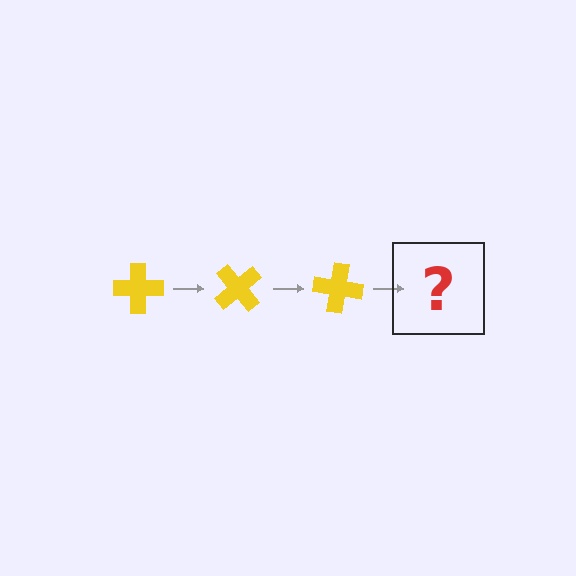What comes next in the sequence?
The next element should be a yellow cross rotated 150 degrees.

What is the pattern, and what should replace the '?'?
The pattern is that the cross rotates 50 degrees each step. The '?' should be a yellow cross rotated 150 degrees.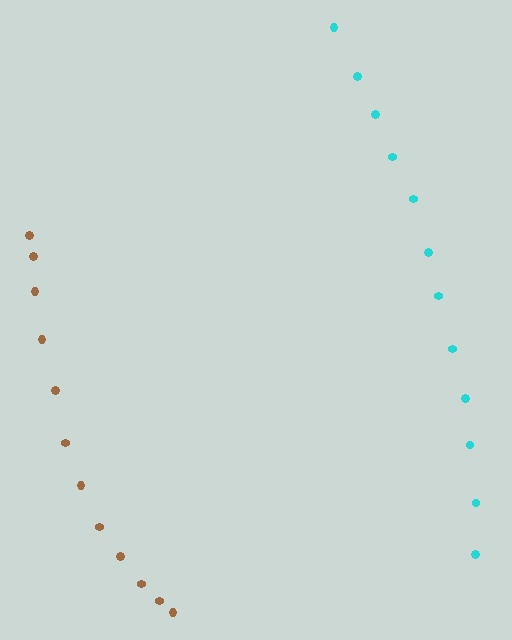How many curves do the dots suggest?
There are 2 distinct paths.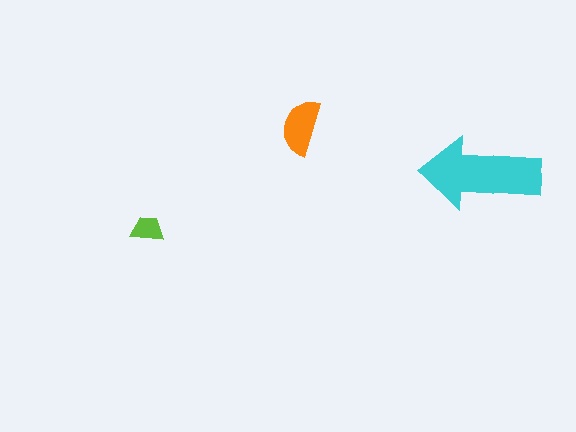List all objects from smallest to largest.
The lime trapezoid, the orange semicircle, the cyan arrow.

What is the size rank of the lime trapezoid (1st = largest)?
3rd.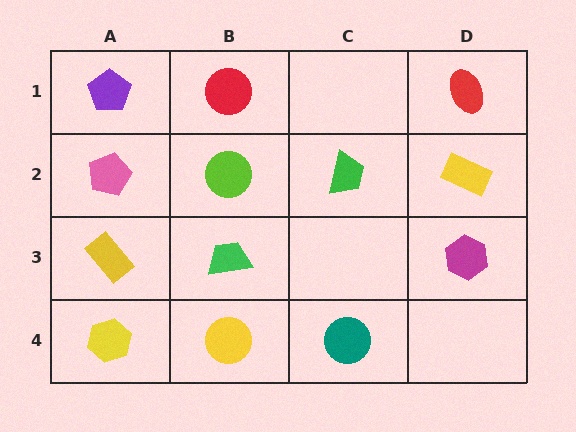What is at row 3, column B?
A green trapezoid.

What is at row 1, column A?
A purple pentagon.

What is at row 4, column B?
A yellow circle.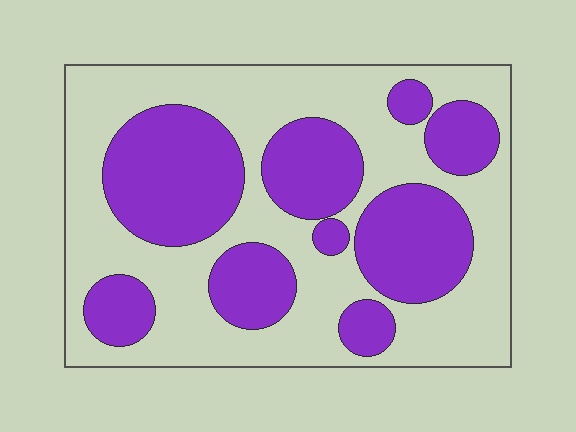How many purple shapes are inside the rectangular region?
9.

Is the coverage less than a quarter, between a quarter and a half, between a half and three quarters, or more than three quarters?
Between a quarter and a half.